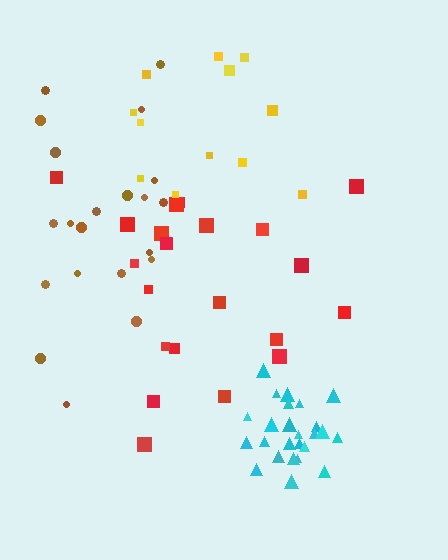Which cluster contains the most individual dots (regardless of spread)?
Cyan (25).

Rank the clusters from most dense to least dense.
cyan, brown, red, yellow.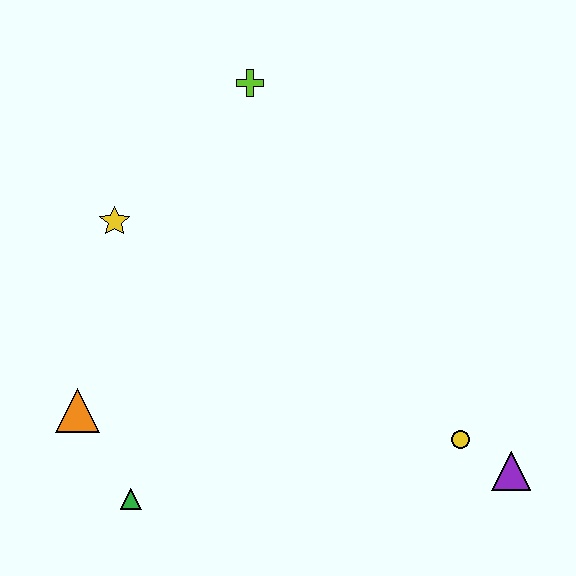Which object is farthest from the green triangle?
The lime cross is farthest from the green triangle.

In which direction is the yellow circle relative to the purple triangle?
The yellow circle is to the left of the purple triangle.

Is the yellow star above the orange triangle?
Yes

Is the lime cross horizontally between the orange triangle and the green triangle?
No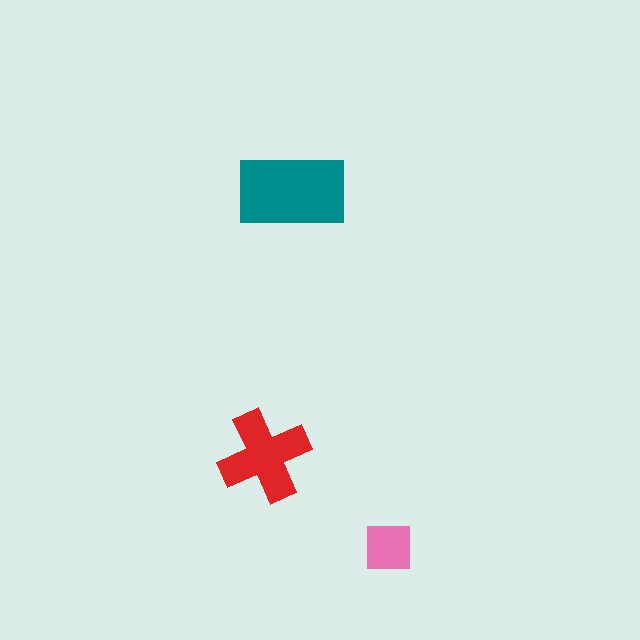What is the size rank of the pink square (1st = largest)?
3rd.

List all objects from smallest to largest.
The pink square, the red cross, the teal rectangle.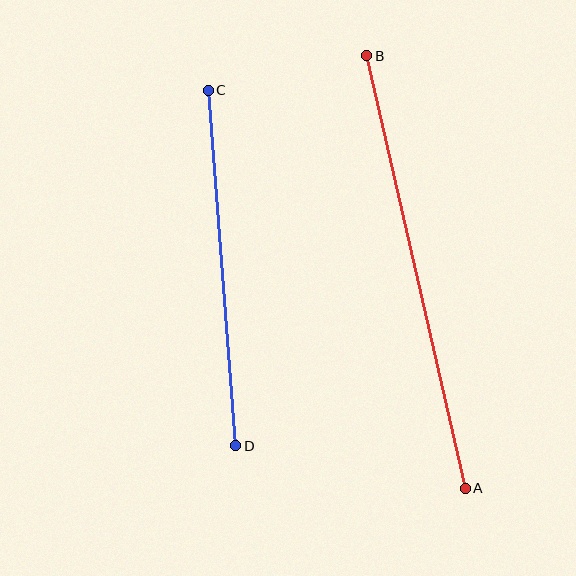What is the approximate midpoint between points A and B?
The midpoint is at approximately (416, 272) pixels.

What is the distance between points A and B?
The distance is approximately 444 pixels.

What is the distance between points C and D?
The distance is approximately 357 pixels.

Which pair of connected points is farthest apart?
Points A and B are farthest apart.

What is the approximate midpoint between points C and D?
The midpoint is at approximately (222, 268) pixels.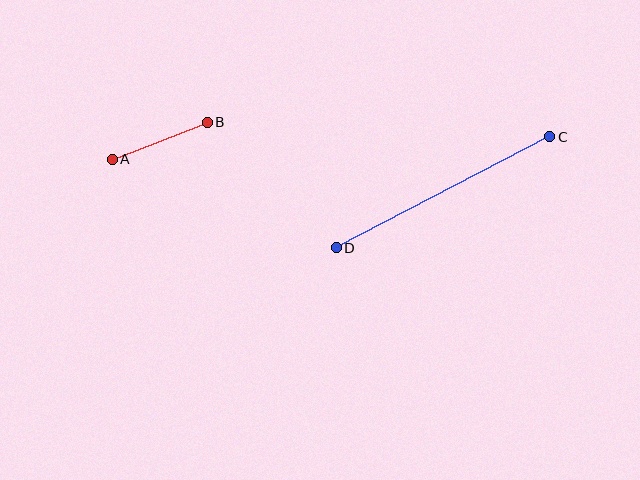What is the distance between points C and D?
The distance is approximately 241 pixels.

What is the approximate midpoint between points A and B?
The midpoint is at approximately (160, 141) pixels.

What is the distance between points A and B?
The distance is approximately 102 pixels.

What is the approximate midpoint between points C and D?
The midpoint is at approximately (443, 192) pixels.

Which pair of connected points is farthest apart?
Points C and D are farthest apart.